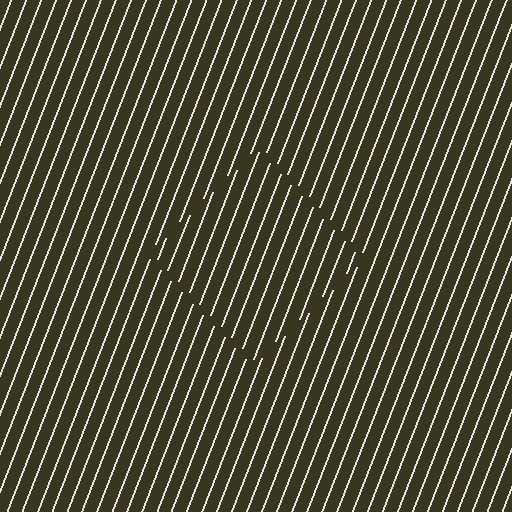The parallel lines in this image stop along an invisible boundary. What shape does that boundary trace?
An illusory square. The interior of the shape contains the same grating, shifted by half a period — the contour is defined by the phase discontinuity where line-ends from the inner and outer gratings abut.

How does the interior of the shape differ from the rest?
The interior of the shape contains the same grating, shifted by half a period — the contour is defined by the phase discontinuity where line-ends from the inner and outer gratings abut.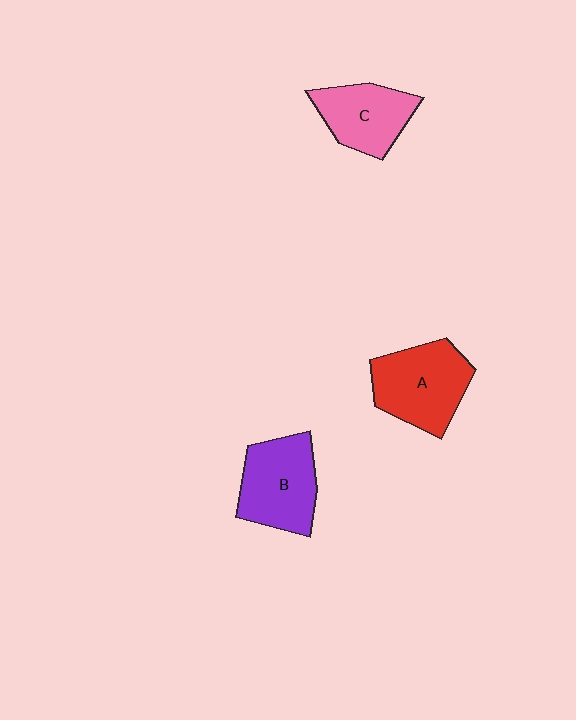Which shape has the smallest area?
Shape C (pink).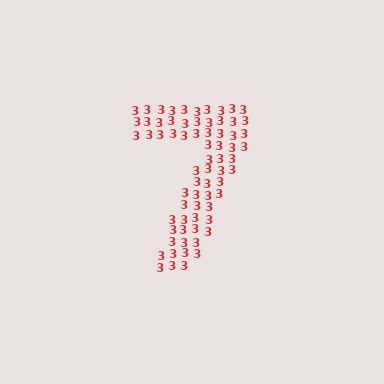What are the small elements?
The small elements are digit 3's.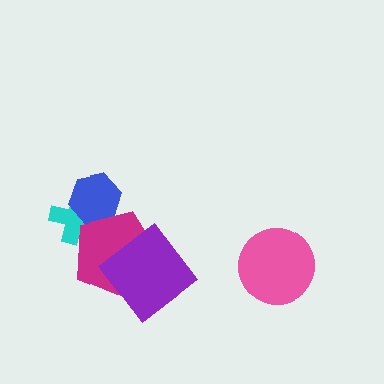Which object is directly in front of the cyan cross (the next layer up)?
The blue hexagon is directly in front of the cyan cross.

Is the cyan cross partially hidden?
Yes, it is partially covered by another shape.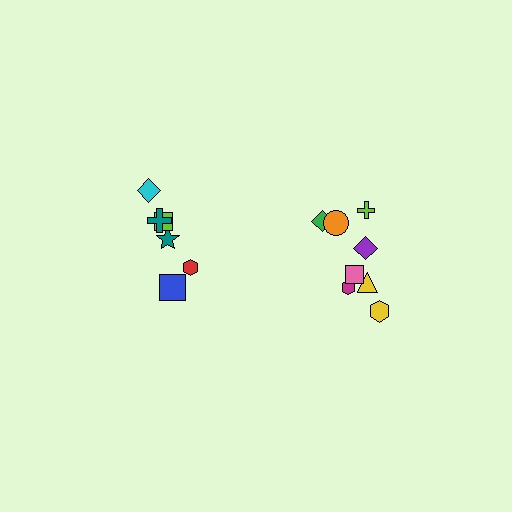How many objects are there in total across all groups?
There are 14 objects.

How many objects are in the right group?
There are 8 objects.